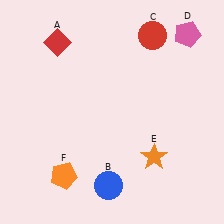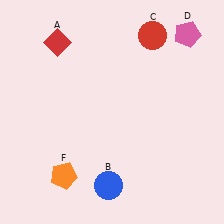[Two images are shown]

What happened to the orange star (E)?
The orange star (E) was removed in Image 2. It was in the bottom-right area of Image 1.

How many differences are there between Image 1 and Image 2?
There is 1 difference between the two images.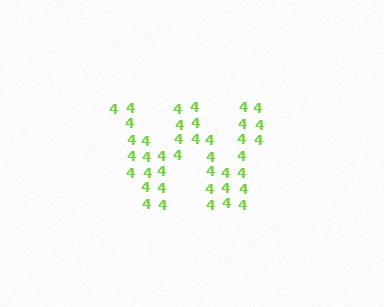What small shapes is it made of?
It is made of small digit 4's.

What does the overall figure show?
The overall figure shows the letter W.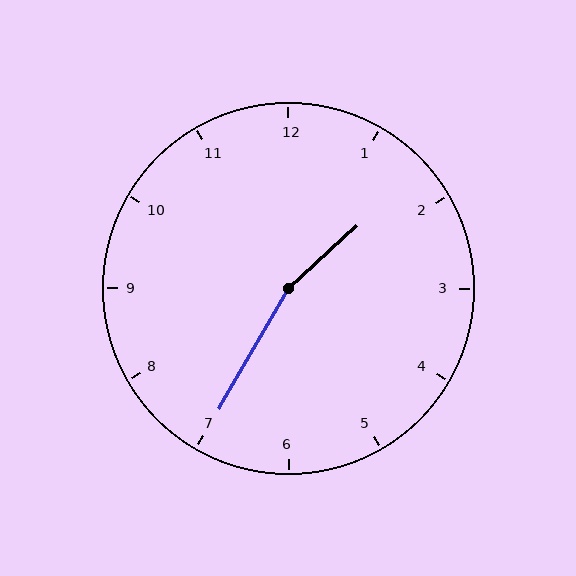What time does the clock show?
1:35.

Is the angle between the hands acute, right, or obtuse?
It is obtuse.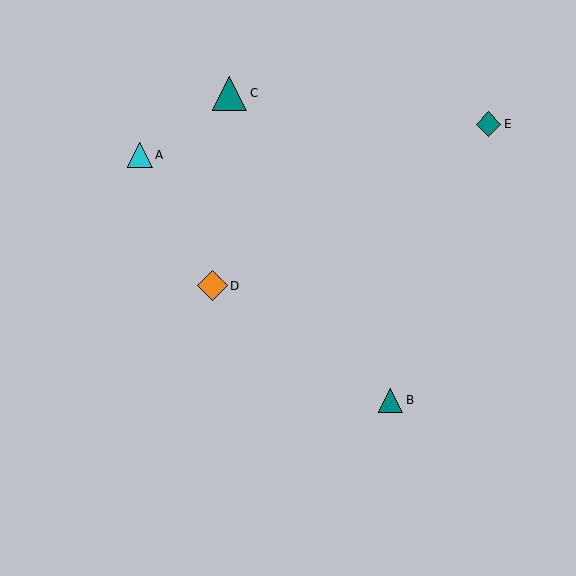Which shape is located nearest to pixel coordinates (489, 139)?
The teal diamond (labeled E) at (489, 124) is nearest to that location.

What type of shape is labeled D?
Shape D is an orange diamond.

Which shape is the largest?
The teal triangle (labeled C) is the largest.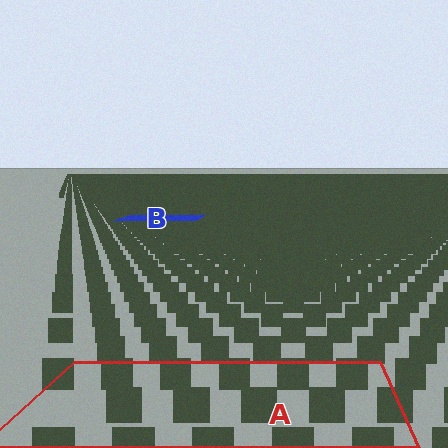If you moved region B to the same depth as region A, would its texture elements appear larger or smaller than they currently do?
They would appear larger. At a closer depth, the same texture elements are projected at a bigger on-screen size.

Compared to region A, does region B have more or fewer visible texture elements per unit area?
Region B has more texture elements per unit area — they are packed more densely because it is farther away.